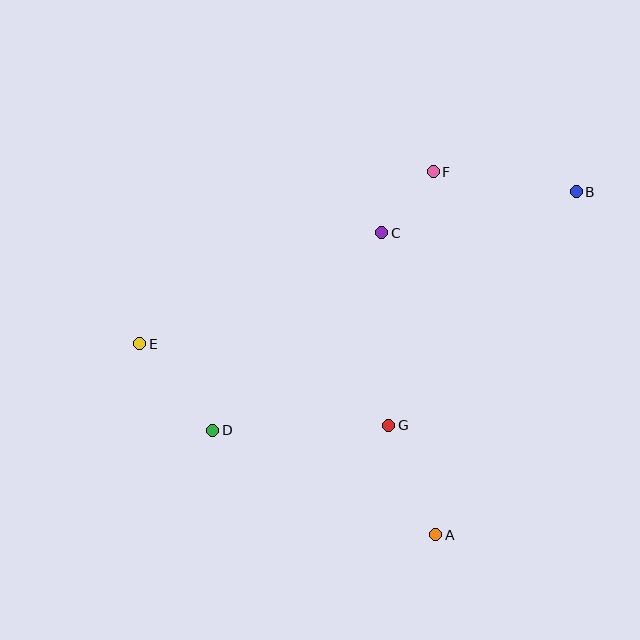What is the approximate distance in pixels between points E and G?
The distance between E and G is approximately 262 pixels.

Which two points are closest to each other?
Points C and F are closest to each other.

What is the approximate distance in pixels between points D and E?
The distance between D and E is approximately 113 pixels.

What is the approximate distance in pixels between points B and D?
The distance between B and D is approximately 435 pixels.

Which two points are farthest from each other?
Points B and E are farthest from each other.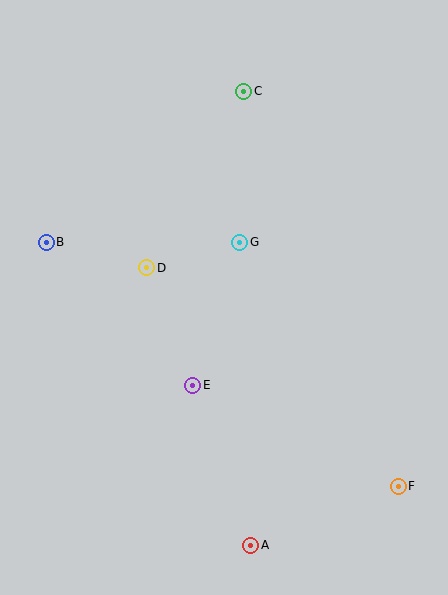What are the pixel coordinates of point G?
Point G is at (240, 242).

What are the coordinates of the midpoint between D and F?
The midpoint between D and F is at (272, 377).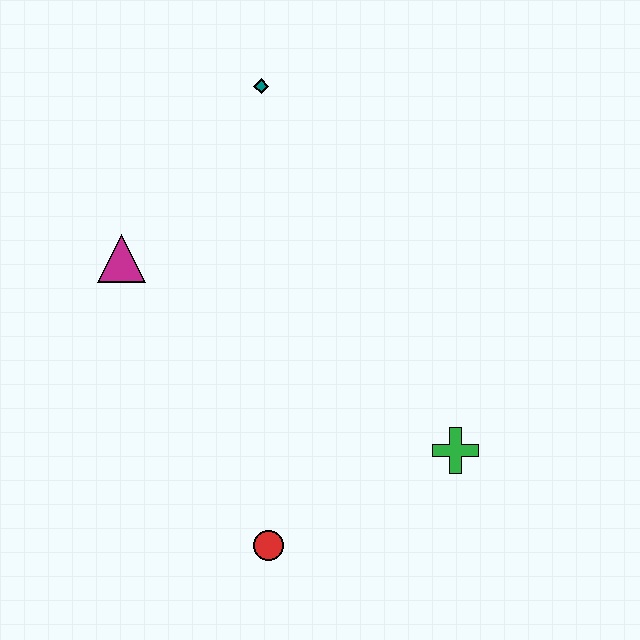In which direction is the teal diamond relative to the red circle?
The teal diamond is above the red circle.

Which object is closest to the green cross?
The red circle is closest to the green cross.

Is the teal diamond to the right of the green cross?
No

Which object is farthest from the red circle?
The teal diamond is farthest from the red circle.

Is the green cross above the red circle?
Yes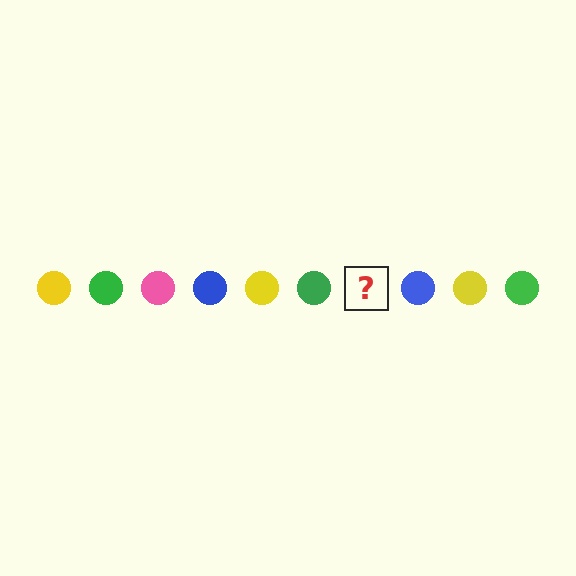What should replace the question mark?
The question mark should be replaced with a pink circle.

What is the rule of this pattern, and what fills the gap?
The rule is that the pattern cycles through yellow, green, pink, blue circles. The gap should be filled with a pink circle.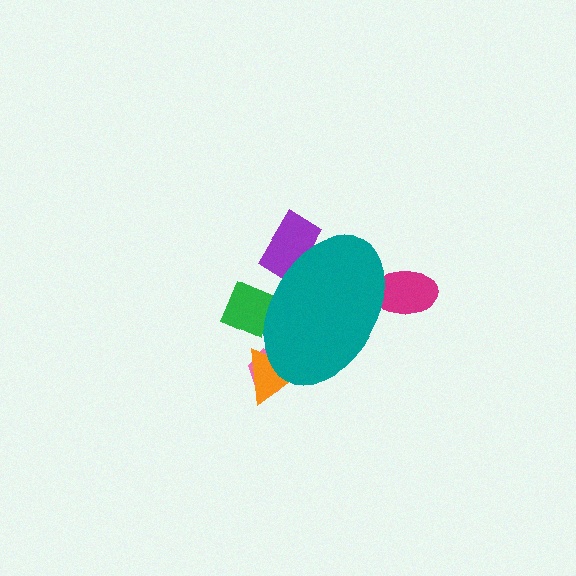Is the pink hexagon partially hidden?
Yes, the pink hexagon is partially hidden behind the teal ellipse.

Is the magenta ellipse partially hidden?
Yes, the magenta ellipse is partially hidden behind the teal ellipse.